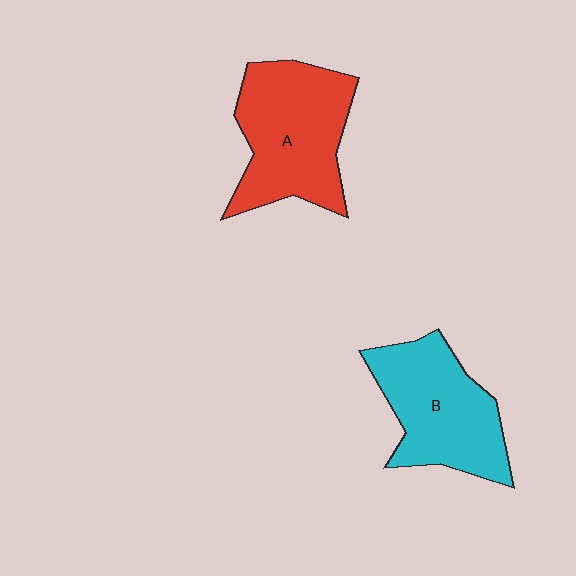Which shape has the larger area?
Shape A (red).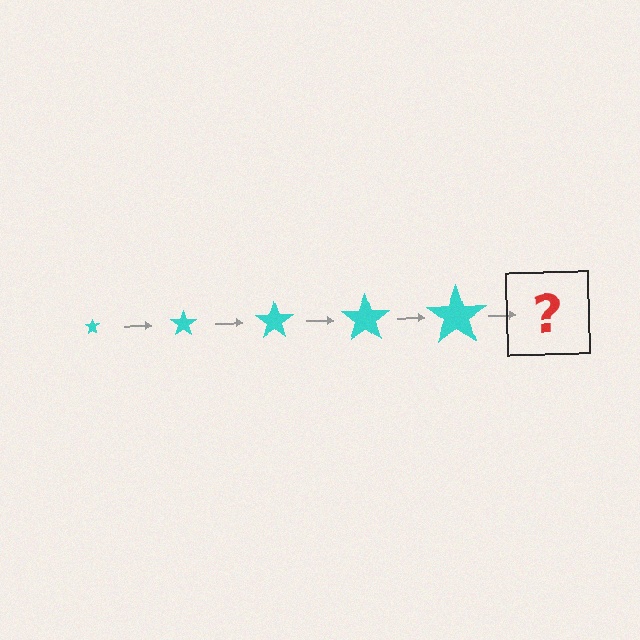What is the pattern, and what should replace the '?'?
The pattern is that the star gets progressively larger each step. The '?' should be a cyan star, larger than the previous one.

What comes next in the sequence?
The next element should be a cyan star, larger than the previous one.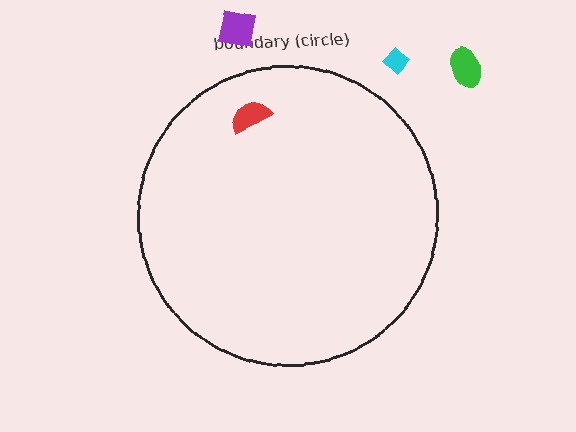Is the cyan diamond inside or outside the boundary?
Outside.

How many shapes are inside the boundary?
1 inside, 3 outside.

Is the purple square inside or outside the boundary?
Outside.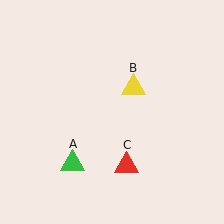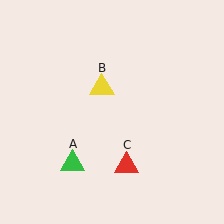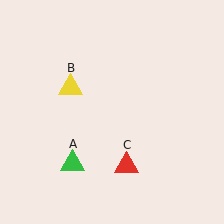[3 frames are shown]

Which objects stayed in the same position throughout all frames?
Green triangle (object A) and red triangle (object C) remained stationary.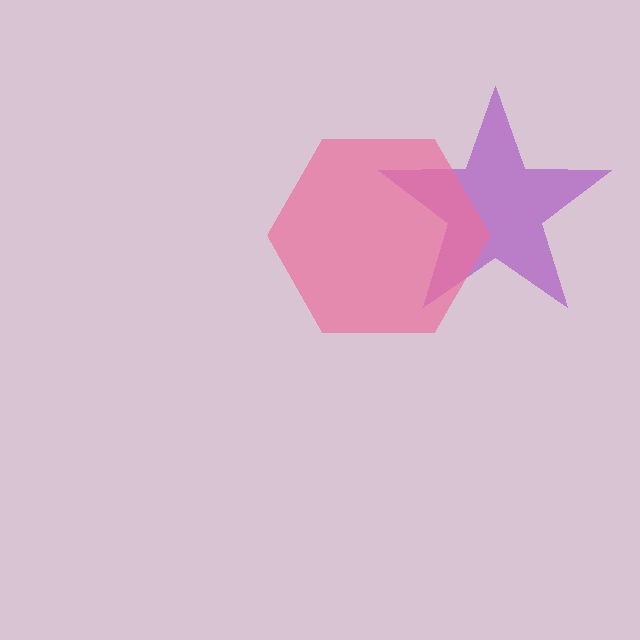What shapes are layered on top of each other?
The layered shapes are: a purple star, a pink hexagon.